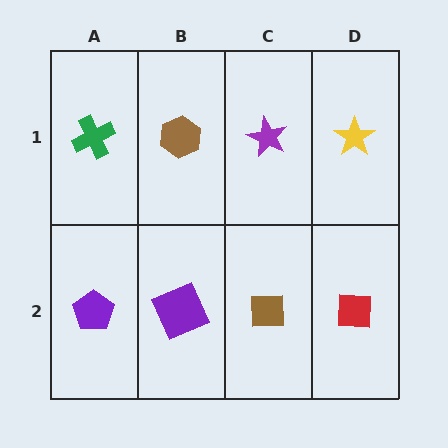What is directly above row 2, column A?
A green cross.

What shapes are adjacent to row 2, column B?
A brown hexagon (row 1, column B), a purple pentagon (row 2, column A), a brown square (row 2, column C).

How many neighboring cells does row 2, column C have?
3.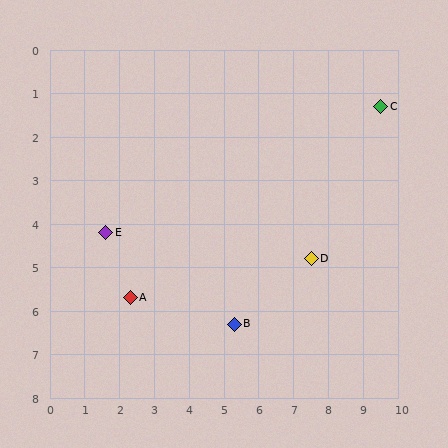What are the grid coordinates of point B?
Point B is at approximately (5.3, 6.3).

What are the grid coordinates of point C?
Point C is at approximately (9.5, 1.3).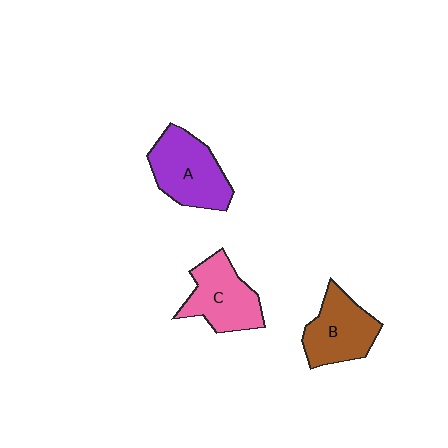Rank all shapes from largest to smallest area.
From largest to smallest: A (purple), C (pink), B (brown).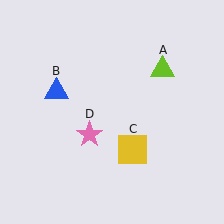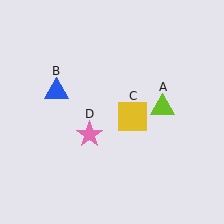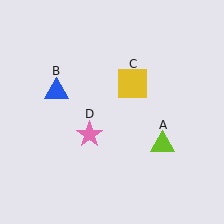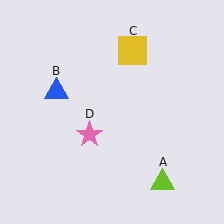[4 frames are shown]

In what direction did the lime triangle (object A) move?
The lime triangle (object A) moved down.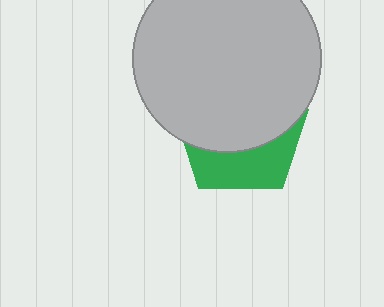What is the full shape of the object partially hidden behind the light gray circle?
The partially hidden object is a green pentagon.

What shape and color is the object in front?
The object in front is a light gray circle.